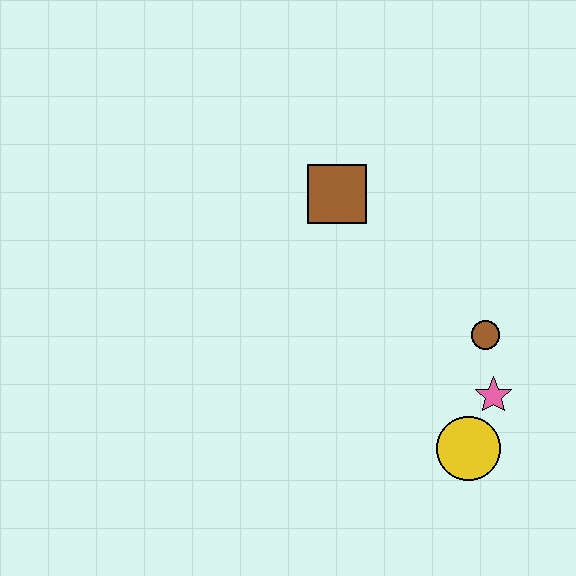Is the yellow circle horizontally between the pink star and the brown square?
Yes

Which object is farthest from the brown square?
The yellow circle is farthest from the brown square.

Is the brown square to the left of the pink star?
Yes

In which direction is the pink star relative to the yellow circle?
The pink star is above the yellow circle.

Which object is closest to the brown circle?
The pink star is closest to the brown circle.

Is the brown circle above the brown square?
No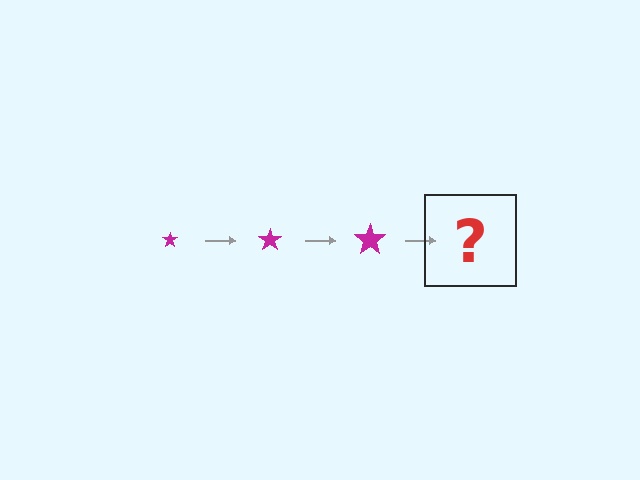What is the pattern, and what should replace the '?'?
The pattern is that the star gets progressively larger each step. The '?' should be a magenta star, larger than the previous one.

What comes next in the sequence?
The next element should be a magenta star, larger than the previous one.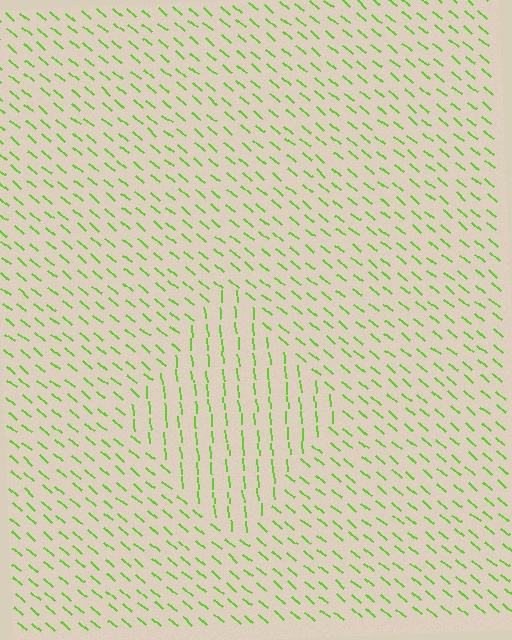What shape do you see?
I see a diamond.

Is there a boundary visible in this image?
Yes, there is a texture boundary formed by a change in line orientation.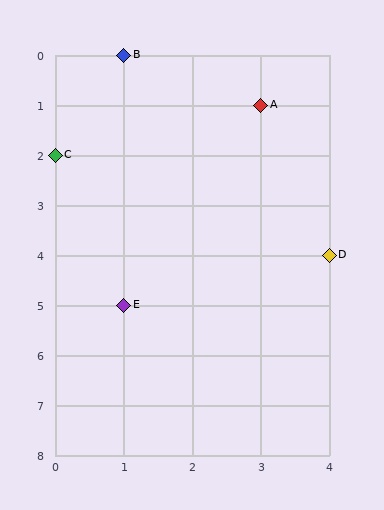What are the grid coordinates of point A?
Point A is at grid coordinates (3, 1).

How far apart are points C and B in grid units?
Points C and B are 1 column and 2 rows apart (about 2.2 grid units diagonally).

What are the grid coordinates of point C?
Point C is at grid coordinates (0, 2).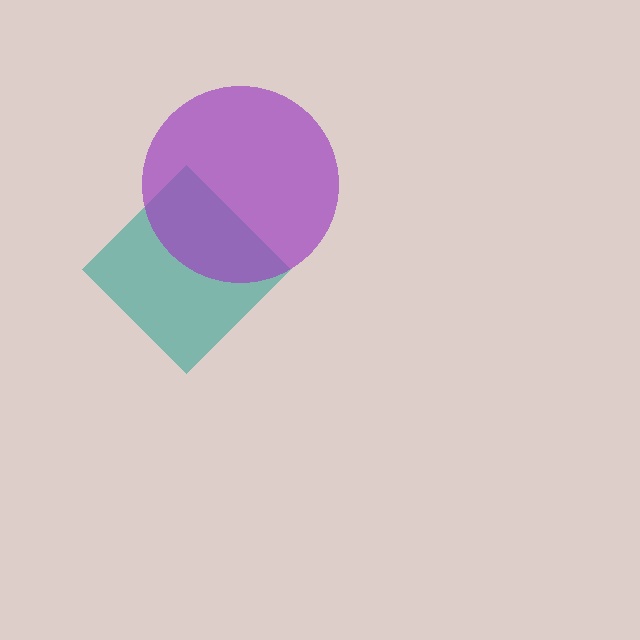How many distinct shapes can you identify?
There are 2 distinct shapes: a teal diamond, a purple circle.